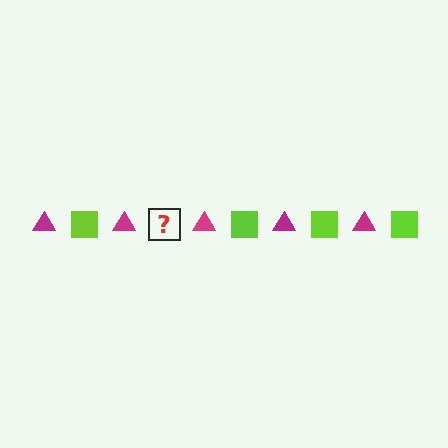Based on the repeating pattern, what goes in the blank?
The blank should be a lime square.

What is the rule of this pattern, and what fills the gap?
The rule is that the pattern alternates between magenta triangle and lime square. The gap should be filled with a lime square.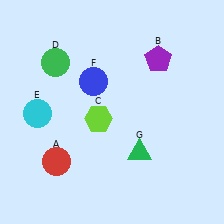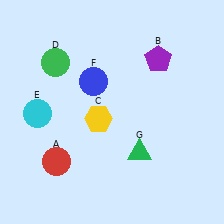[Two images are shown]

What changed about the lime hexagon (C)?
In Image 1, C is lime. In Image 2, it changed to yellow.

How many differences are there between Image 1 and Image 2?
There is 1 difference between the two images.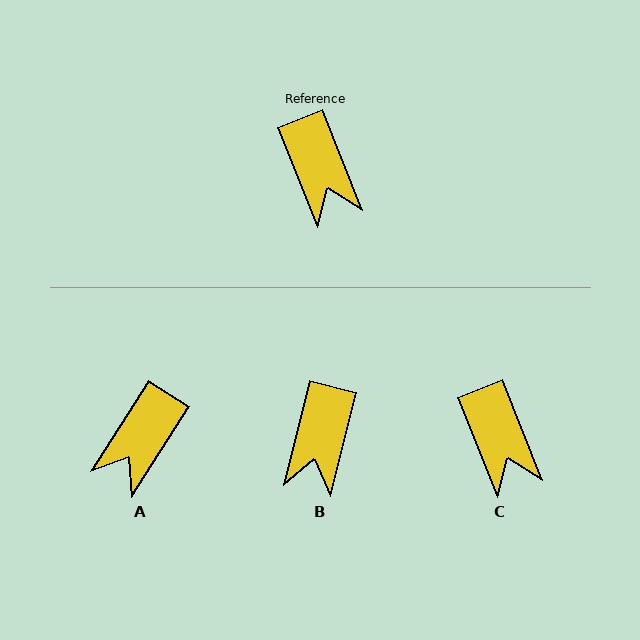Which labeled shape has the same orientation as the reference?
C.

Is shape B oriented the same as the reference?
No, it is off by about 35 degrees.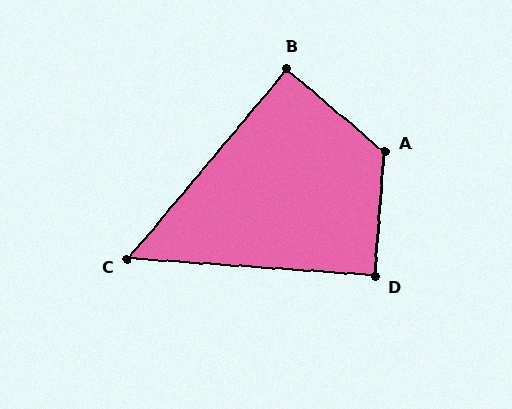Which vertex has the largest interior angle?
A, at approximately 126 degrees.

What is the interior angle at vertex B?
Approximately 90 degrees (approximately right).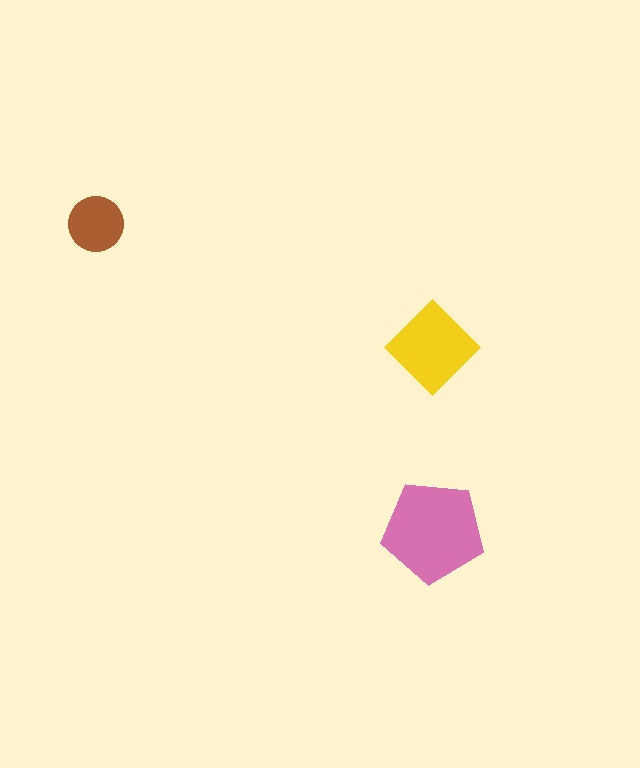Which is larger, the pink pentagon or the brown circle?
The pink pentagon.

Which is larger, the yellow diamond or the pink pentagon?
The pink pentagon.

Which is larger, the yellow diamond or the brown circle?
The yellow diamond.